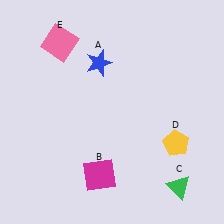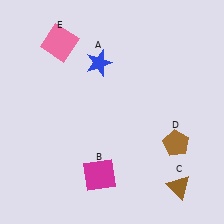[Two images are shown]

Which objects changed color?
C changed from green to brown. D changed from yellow to brown.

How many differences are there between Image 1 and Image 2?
There are 2 differences between the two images.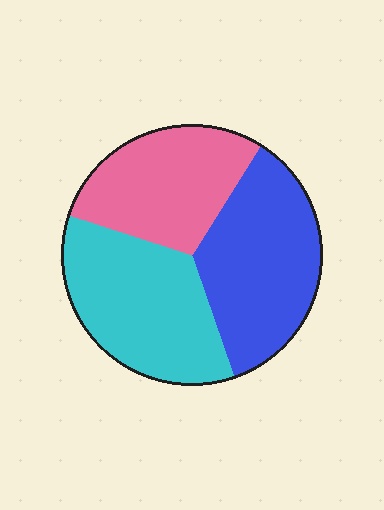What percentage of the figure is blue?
Blue covers about 35% of the figure.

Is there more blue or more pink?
Blue.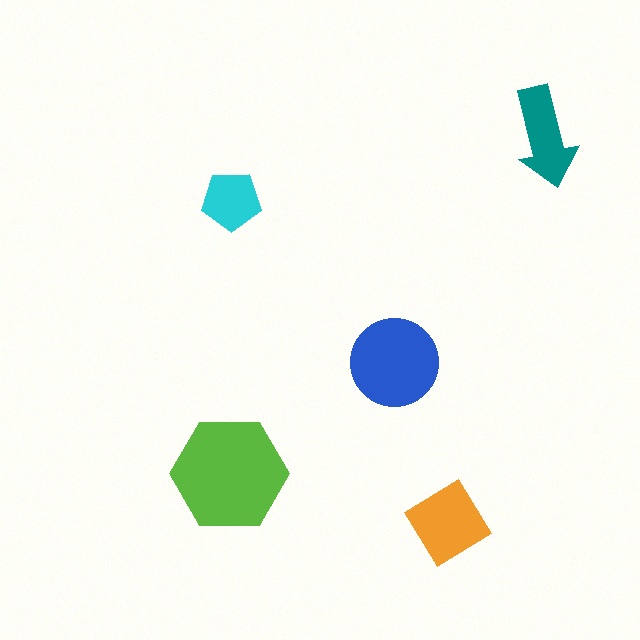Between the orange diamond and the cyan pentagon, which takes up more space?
The orange diamond.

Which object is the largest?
The lime hexagon.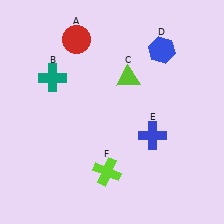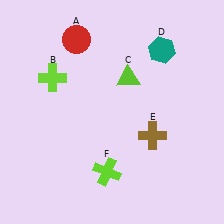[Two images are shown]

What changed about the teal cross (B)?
In Image 1, B is teal. In Image 2, it changed to lime.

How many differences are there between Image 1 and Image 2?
There are 3 differences between the two images.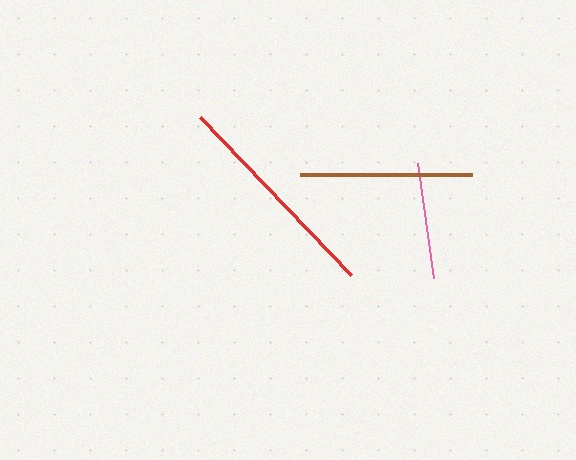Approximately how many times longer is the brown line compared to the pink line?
The brown line is approximately 1.5 times the length of the pink line.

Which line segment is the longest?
The red line is the longest at approximately 219 pixels.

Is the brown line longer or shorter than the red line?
The red line is longer than the brown line.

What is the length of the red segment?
The red segment is approximately 219 pixels long.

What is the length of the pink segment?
The pink segment is approximately 116 pixels long.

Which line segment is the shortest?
The pink line is the shortest at approximately 116 pixels.